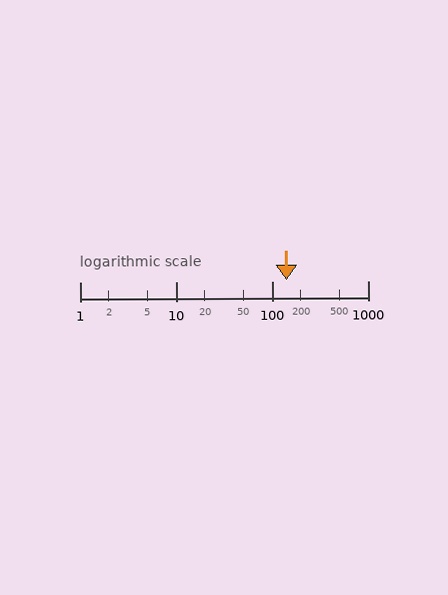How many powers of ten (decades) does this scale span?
The scale spans 3 decades, from 1 to 1000.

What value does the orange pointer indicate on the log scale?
The pointer indicates approximately 140.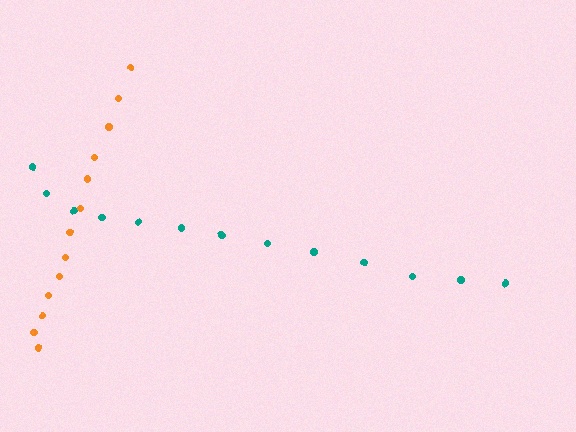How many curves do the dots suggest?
There are 2 distinct paths.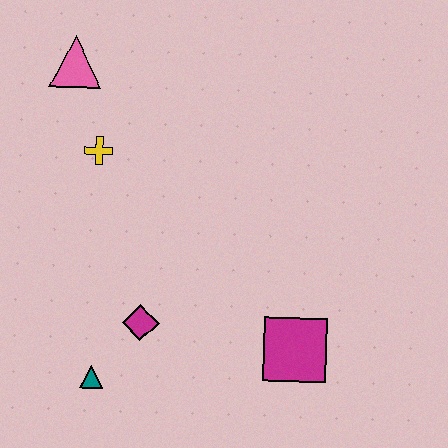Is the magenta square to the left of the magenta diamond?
No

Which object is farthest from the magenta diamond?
The pink triangle is farthest from the magenta diamond.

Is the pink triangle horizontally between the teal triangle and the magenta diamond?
No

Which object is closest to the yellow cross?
The pink triangle is closest to the yellow cross.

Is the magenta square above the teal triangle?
Yes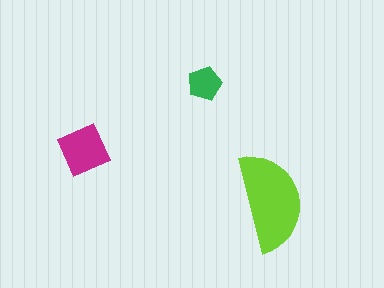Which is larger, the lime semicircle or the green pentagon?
The lime semicircle.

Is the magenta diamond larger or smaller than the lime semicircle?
Smaller.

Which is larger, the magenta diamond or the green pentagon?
The magenta diamond.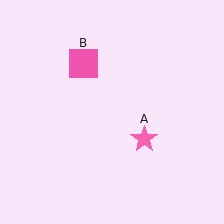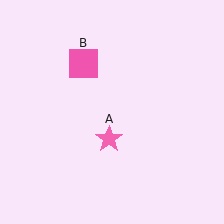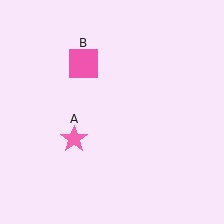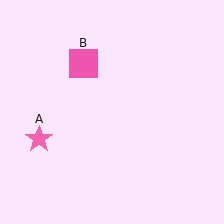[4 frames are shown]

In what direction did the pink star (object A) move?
The pink star (object A) moved left.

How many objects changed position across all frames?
1 object changed position: pink star (object A).